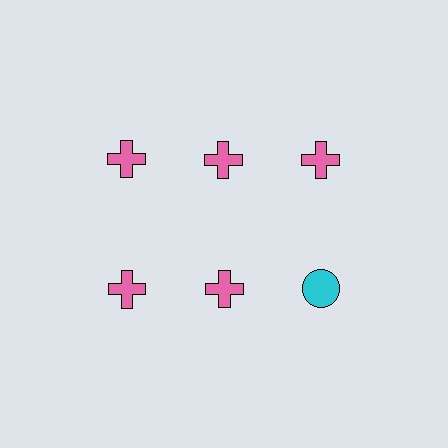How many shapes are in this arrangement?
There are 6 shapes arranged in a grid pattern.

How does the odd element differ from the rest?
It differs in both color (cyan instead of pink) and shape (circle instead of cross).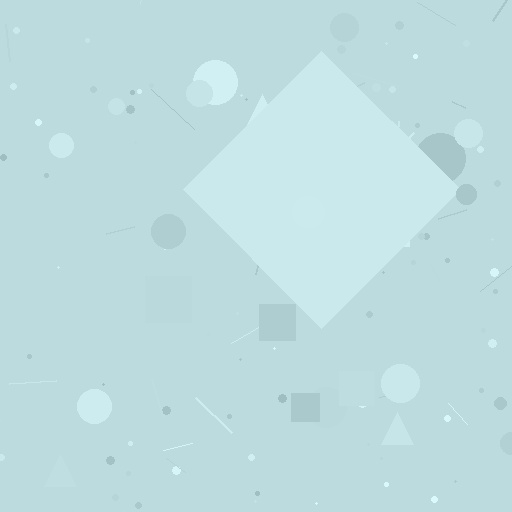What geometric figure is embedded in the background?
A diamond is embedded in the background.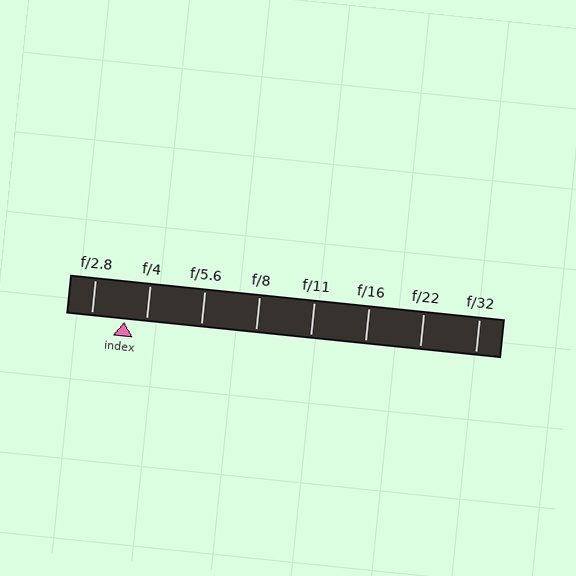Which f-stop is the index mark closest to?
The index mark is closest to f/4.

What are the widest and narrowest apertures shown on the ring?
The widest aperture shown is f/2.8 and the narrowest is f/32.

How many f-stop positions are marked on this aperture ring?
There are 8 f-stop positions marked.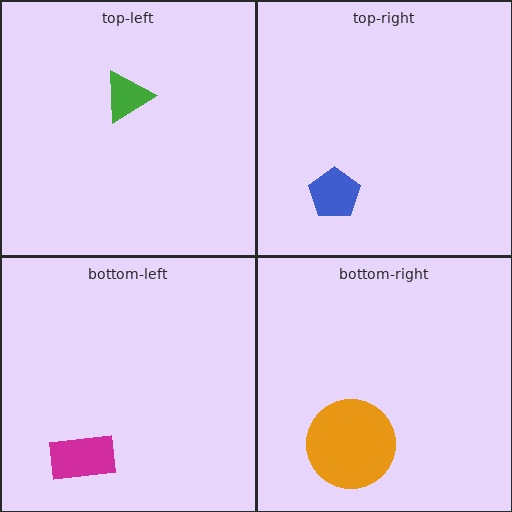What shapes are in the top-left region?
The green triangle.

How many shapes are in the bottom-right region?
1.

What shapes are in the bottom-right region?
The orange circle.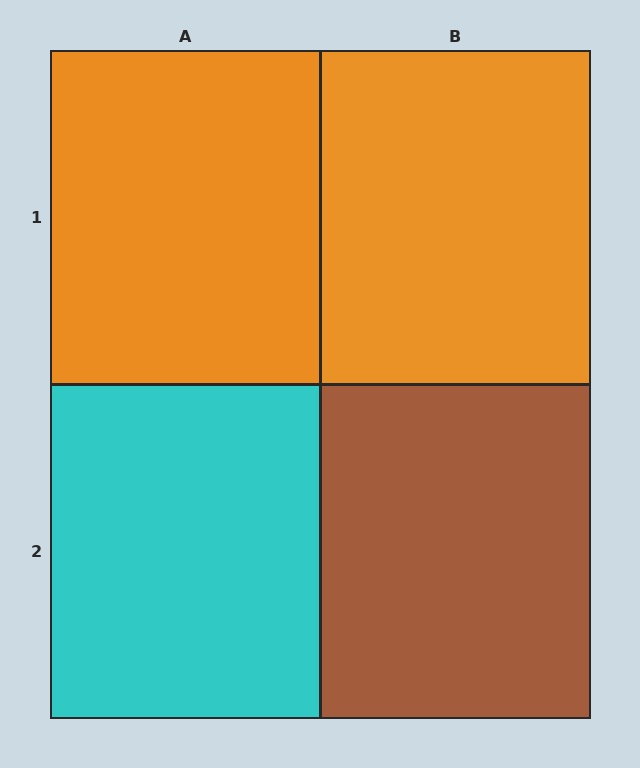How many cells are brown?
1 cell is brown.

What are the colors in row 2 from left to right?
Cyan, brown.